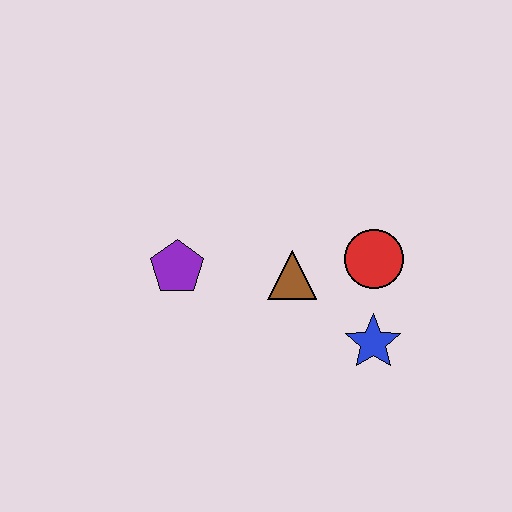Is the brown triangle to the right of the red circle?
No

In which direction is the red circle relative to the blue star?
The red circle is above the blue star.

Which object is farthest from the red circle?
The purple pentagon is farthest from the red circle.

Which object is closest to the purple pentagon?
The brown triangle is closest to the purple pentagon.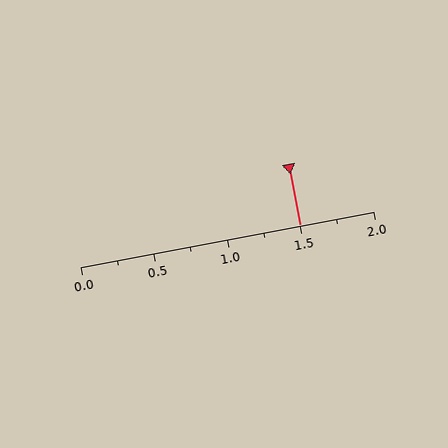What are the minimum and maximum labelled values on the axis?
The axis runs from 0.0 to 2.0.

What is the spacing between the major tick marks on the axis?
The major ticks are spaced 0.5 apart.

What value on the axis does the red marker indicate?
The marker indicates approximately 1.5.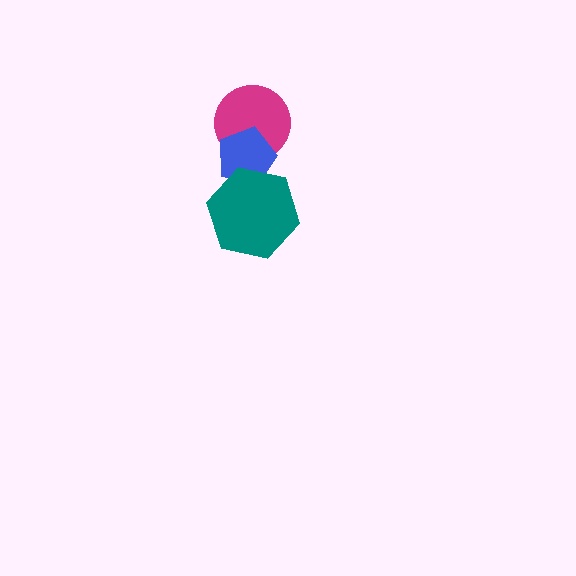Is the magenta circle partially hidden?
Yes, it is partially covered by another shape.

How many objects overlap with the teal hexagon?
1 object overlaps with the teal hexagon.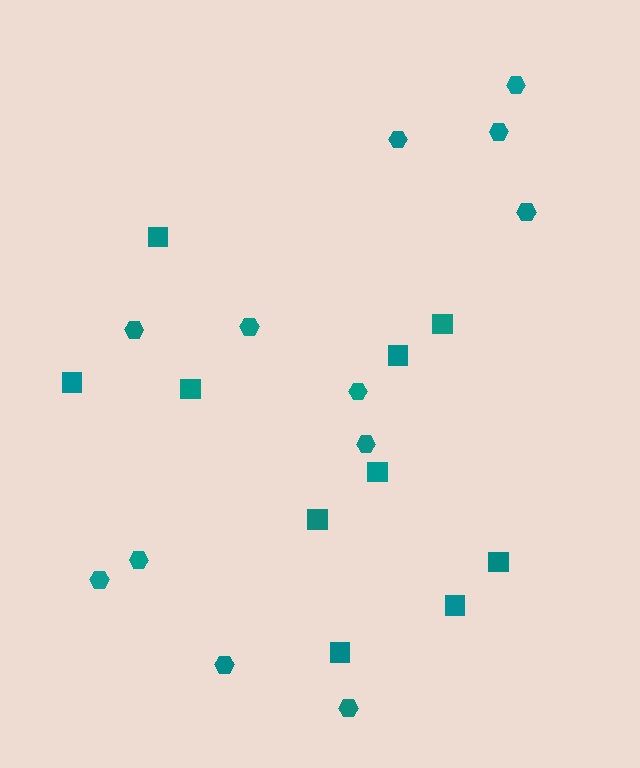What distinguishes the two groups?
There are 2 groups: one group of squares (10) and one group of hexagons (12).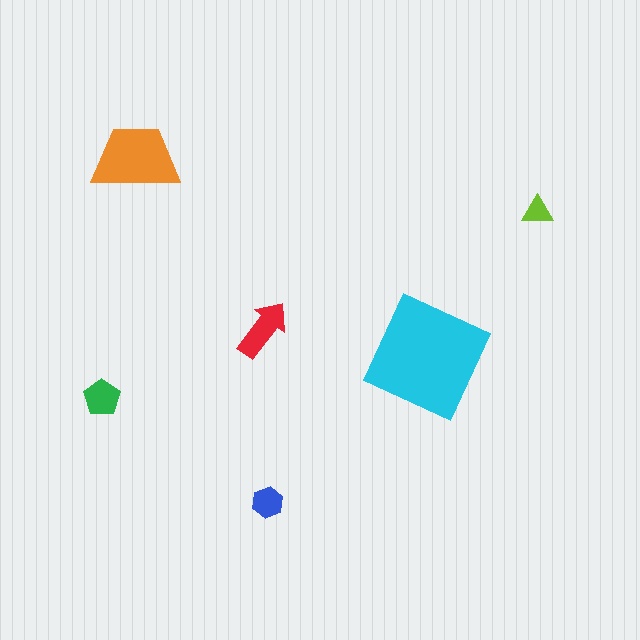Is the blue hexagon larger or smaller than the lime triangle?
Larger.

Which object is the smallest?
The lime triangle.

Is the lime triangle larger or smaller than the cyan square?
Smaller.